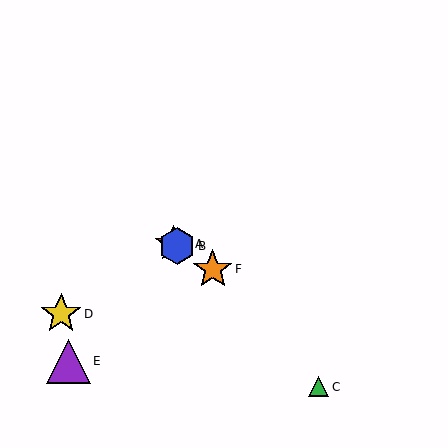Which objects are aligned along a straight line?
Objects A, B, F are aligned along a straight line.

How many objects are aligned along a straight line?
3 objects (A, B, F) are aligned along a straight line.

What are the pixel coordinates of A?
Object A is at (174, 244).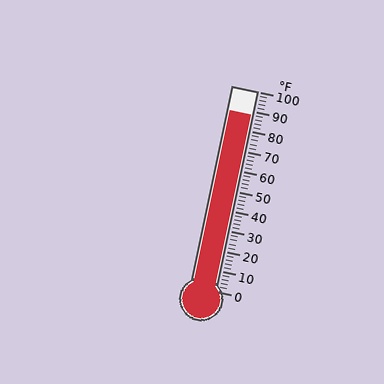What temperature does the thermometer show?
The thermometer shows approximately 88°F.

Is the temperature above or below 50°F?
The temperature is above 50°F.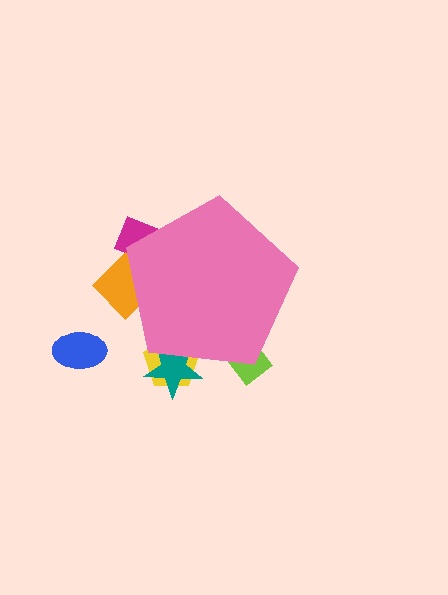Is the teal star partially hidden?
Yes, the teal star is partially hidden behind the pink pentagon.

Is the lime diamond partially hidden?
Yes, the lime diamond is partially hidden behind the pink pentagon.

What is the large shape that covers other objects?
A pink pentagon.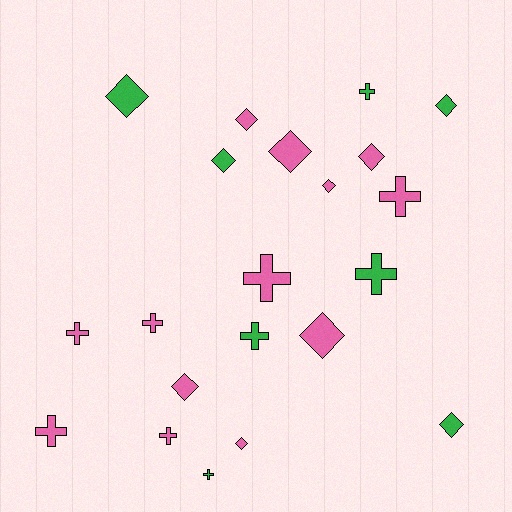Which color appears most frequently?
Pink, with 13 objects.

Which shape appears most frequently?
Diamond, with 11 objects.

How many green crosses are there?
There are 4 green crosses.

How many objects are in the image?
There are 21 objects.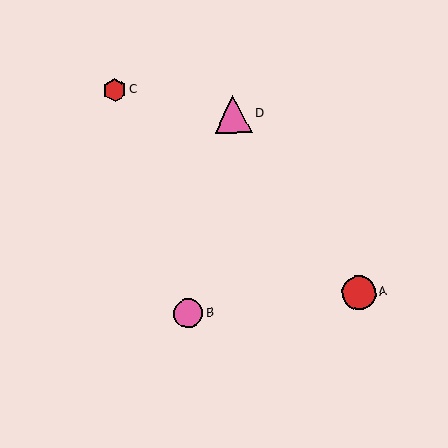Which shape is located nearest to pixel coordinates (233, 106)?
The pink triangle (labeled D) at (233, 114) is nearest to that location.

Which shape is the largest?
The pink triangle (labeled D) is the largest.